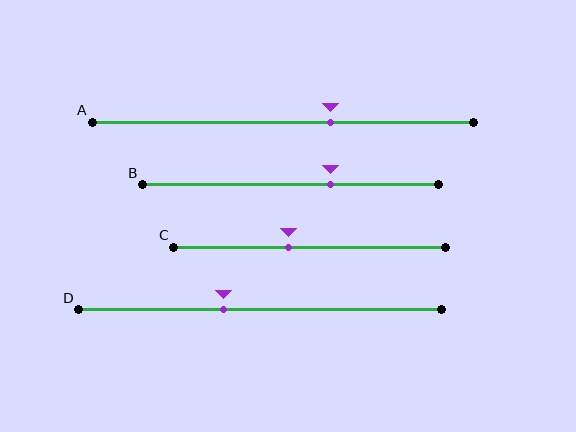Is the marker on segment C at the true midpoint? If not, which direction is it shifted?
No, the marker on segment C is shifted to the left by about 8% of the segment length.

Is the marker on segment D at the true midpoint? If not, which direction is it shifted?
No, the marker on segment D is shifted to the left by about 10% of the segment length.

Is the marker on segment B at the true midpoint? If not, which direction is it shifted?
No, the marker on segment B is shifted to the right by about 13% of the segment length.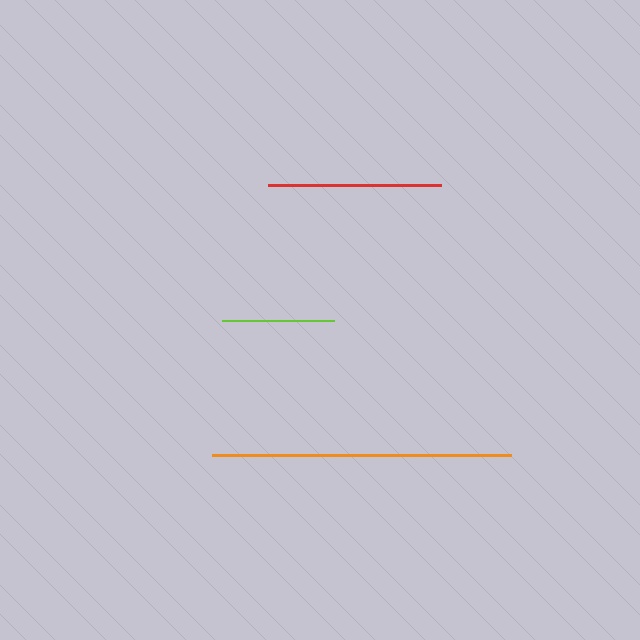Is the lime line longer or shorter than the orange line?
The orange line is longer than the lime line.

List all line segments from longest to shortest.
From longest to shortest: orange, red, lime.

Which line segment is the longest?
The orange line is the longest at approximately 298 pixels.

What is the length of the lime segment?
The lime segment is approximately 112 pixels long.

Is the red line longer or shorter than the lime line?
The red line is longer than the lime line.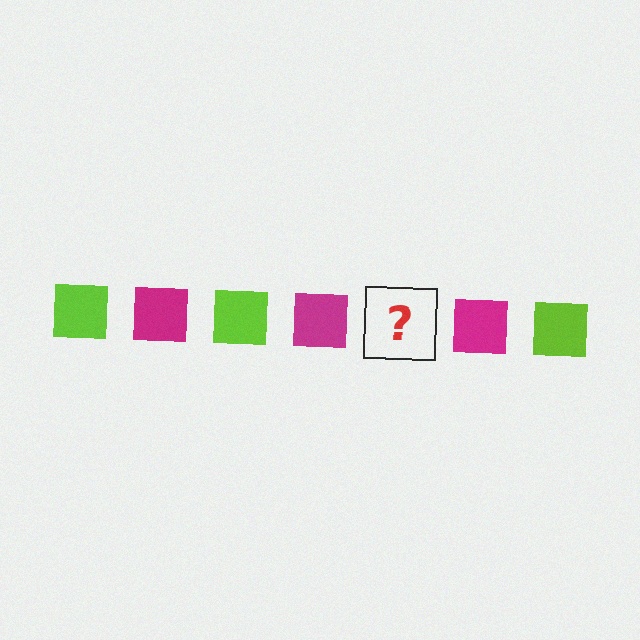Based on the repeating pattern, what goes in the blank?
The blank should be a lime square.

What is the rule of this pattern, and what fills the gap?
The rule is that the pattern cycles through lime, magenta squares. The gap should be filled with a lime square.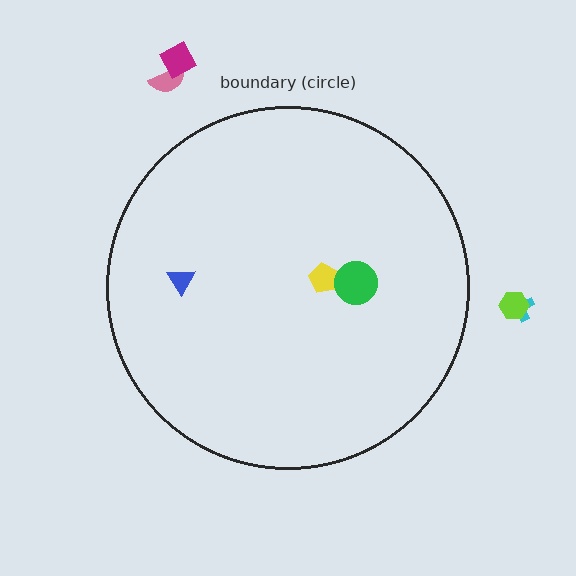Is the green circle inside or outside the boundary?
Inside.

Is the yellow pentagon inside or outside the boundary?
Inside.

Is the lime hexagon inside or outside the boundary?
Outside.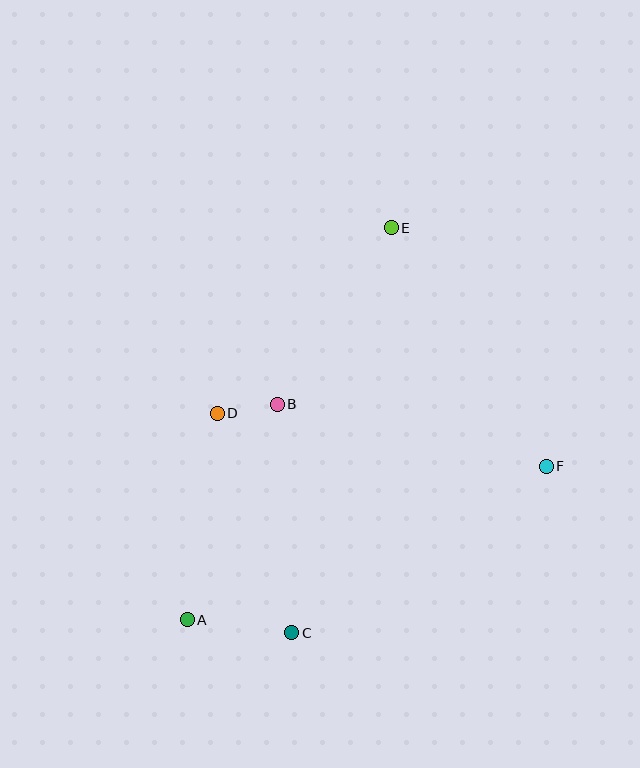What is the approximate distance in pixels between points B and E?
The distance between B and E is approximately 210 pixels.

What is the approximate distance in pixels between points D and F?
The distance between D and F is approximately 333 pixels.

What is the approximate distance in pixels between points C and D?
The distance between C and D is approximately 232 pixels.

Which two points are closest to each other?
Points B and D are closest to each other.